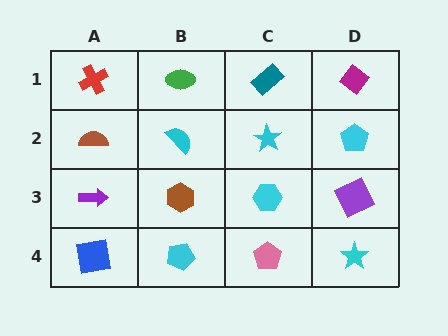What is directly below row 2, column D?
A purple square.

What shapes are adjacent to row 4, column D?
A purple square (row 3, column D), a pink pentagon (row 4, column C).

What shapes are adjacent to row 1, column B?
A cyan semicircle (row 2, column B), a red cross (row 1, column A), a teal rectangle (row 1, column C).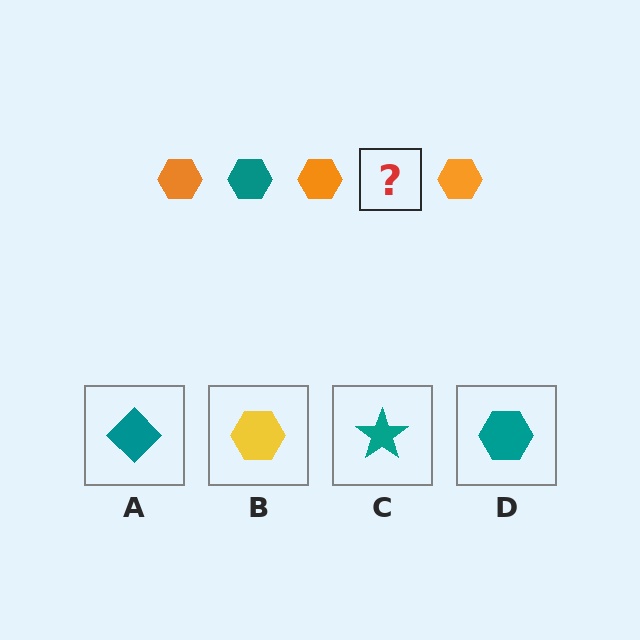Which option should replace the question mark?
Option D.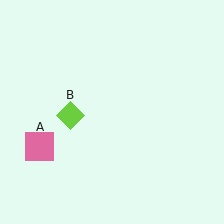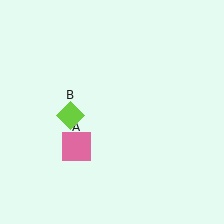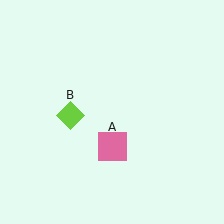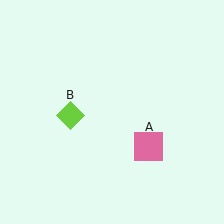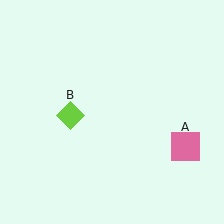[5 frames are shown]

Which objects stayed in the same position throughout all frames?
Lime diamond (object B) remained stationary.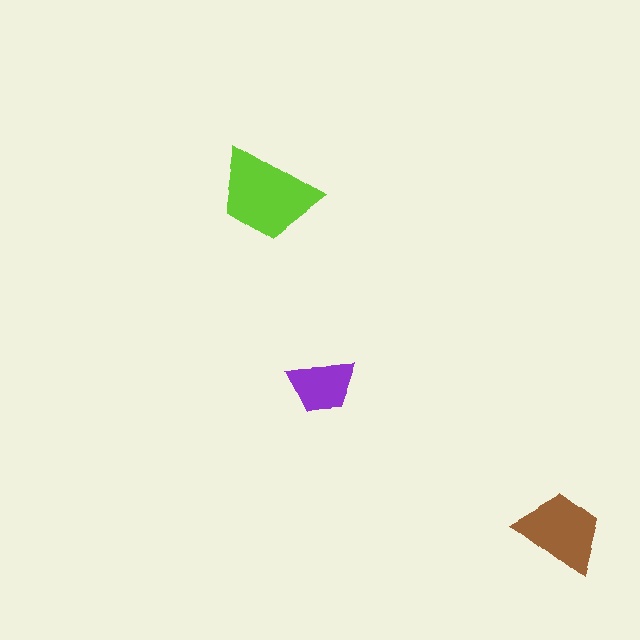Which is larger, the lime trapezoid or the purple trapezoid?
The lime one.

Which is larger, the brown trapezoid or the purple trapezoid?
The brown one.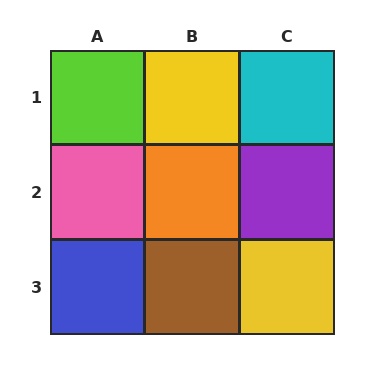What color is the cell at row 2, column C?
Purple.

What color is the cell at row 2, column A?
Pink.